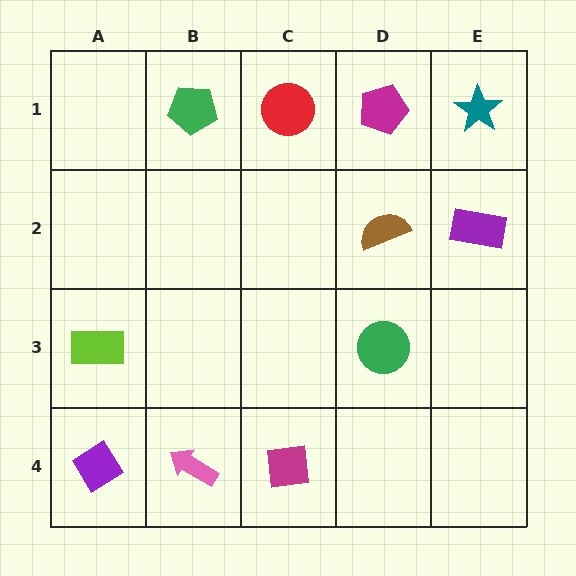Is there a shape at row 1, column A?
No, that cell is empty.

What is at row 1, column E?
A teal star.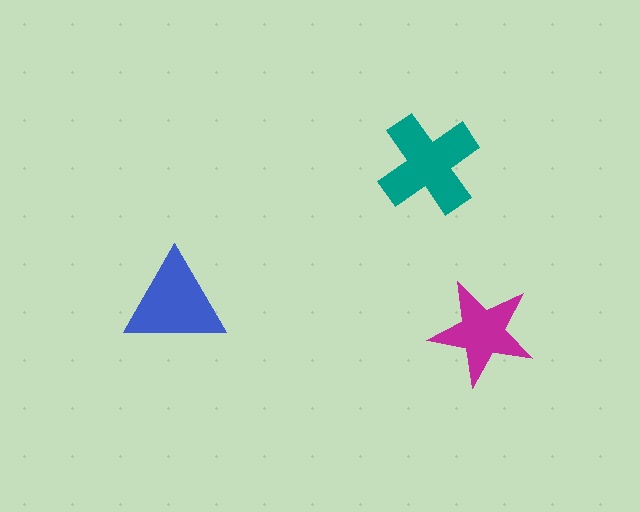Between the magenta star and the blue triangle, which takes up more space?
The blue triangle.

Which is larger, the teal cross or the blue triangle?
The teal cross.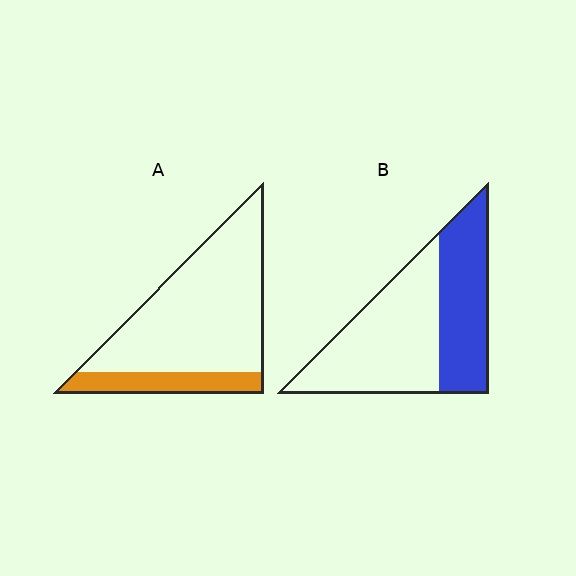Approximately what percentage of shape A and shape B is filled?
A is approximately 20% and B is approximately 40%.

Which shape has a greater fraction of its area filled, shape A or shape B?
Shape B.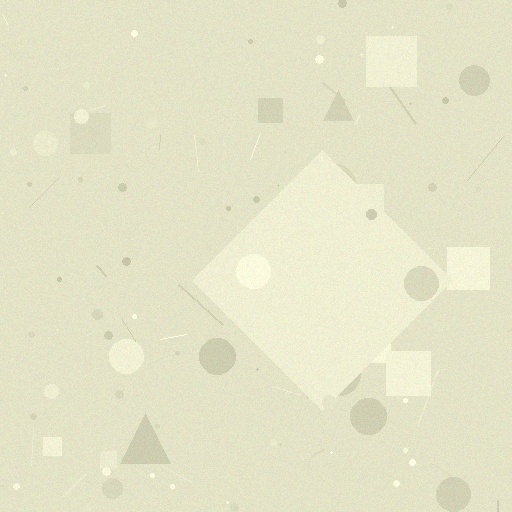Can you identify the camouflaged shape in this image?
The camouflaged shape is a diamond.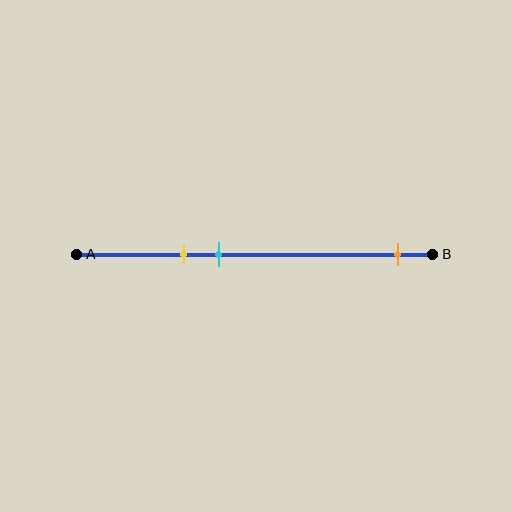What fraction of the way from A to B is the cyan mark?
The cyan mark is approximately 40% (0.4) of the way from A to B.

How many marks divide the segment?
There are 3 marks dividing the segment.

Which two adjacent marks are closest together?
The yellow and cyan marks are the closest adjacent pair.